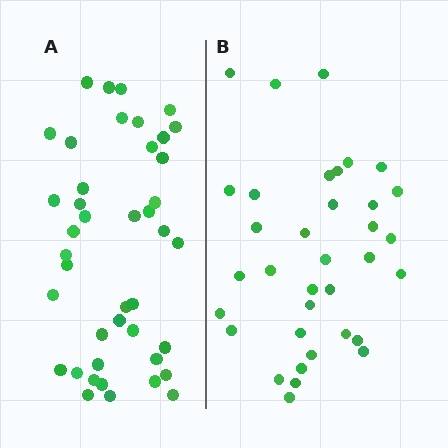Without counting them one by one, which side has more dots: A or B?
Region A (the left region) has more dots.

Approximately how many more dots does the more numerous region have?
Region A has roughly 8 or so more dots than region B.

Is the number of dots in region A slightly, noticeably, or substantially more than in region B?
Region A has only slightly more — the two regions are fairly close. The ratio is roughly 1.2 to 1.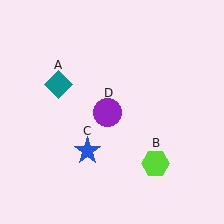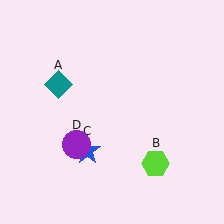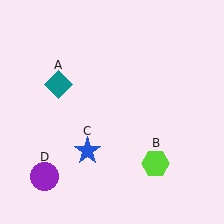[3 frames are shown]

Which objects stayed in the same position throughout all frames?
Teal diamond (object A) and lime hexagon (object B) and blue star (object C) remained stationary.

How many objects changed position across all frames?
1 object changed position: purple circle (object D).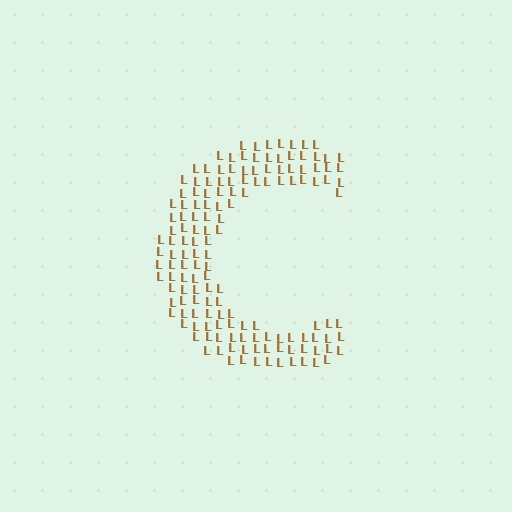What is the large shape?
The large shape is the letter C.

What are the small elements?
The small elements are letter L's.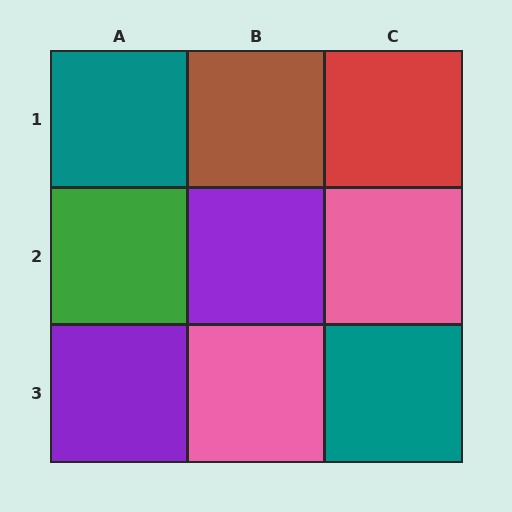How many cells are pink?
2 cells are pink.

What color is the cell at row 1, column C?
Red.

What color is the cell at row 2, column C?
Pink.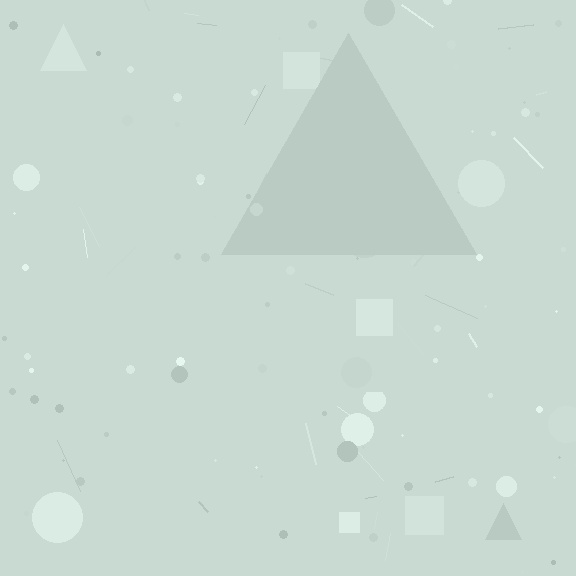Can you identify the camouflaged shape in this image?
The camouflaged shape is a triangle.